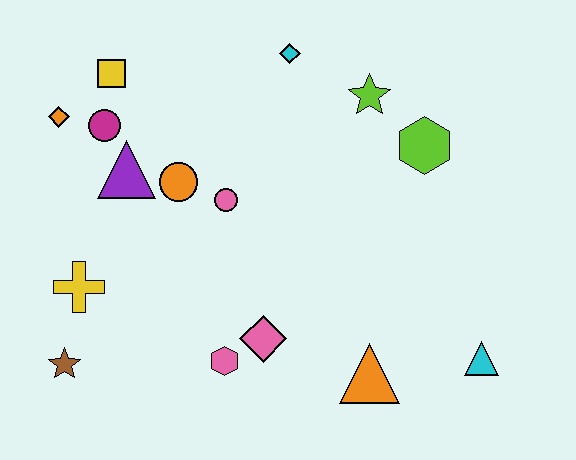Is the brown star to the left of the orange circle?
Yes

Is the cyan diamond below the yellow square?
No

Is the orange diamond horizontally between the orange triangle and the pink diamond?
No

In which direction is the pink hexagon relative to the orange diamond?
The pink hexagon is below the orange diamond.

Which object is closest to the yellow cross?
The brown star is closest to the yellow cross.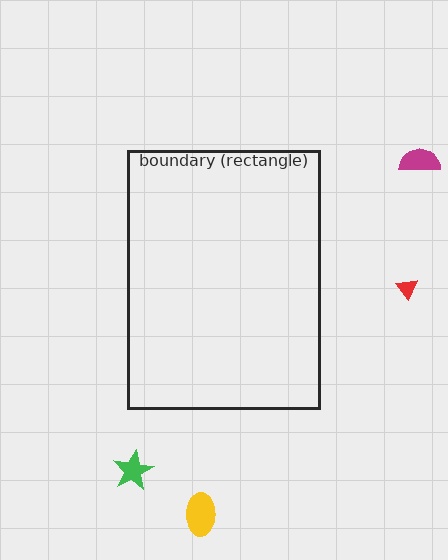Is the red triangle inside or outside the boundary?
Outside.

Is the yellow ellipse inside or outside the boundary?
Outside.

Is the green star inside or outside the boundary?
Outside.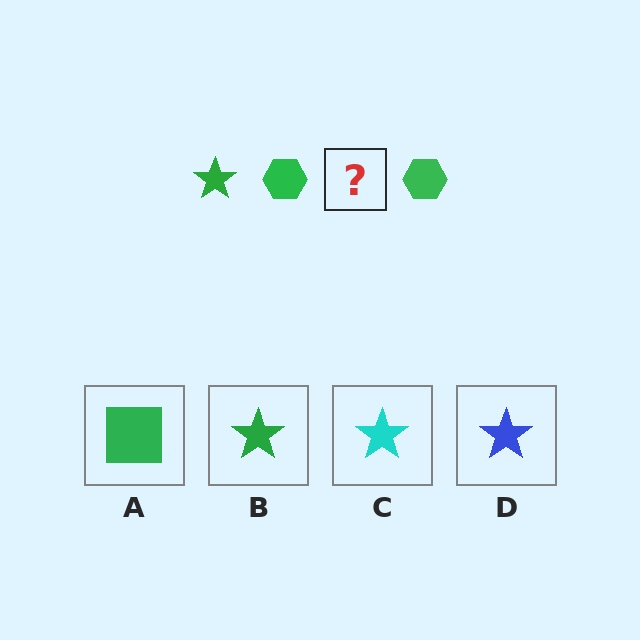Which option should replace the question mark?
Option B.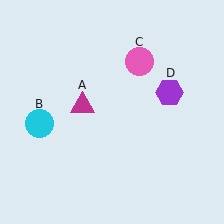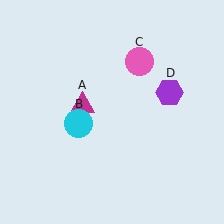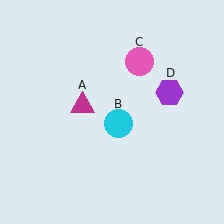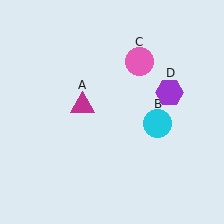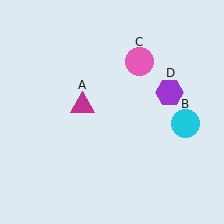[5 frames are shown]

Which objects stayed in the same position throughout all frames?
Magenta triangle (object A) and pink circle (object C) and purple hexagon (object D) remained stationary.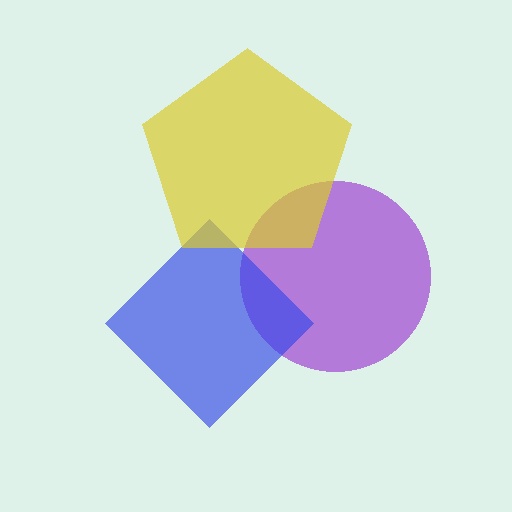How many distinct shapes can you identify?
There are 3 distinct shapes: a purple circle, a blue diamond, a yellow pentagon.